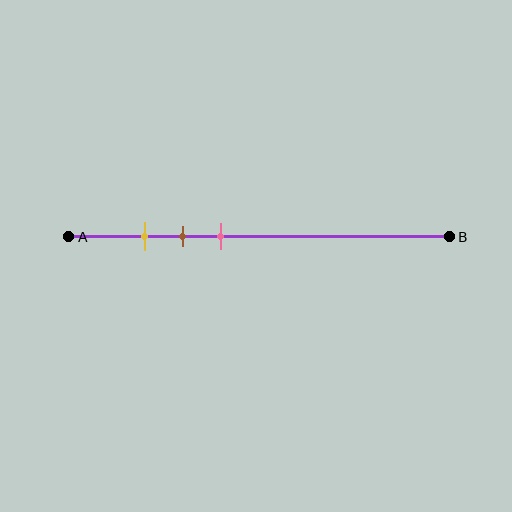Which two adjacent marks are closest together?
The yellow and brown marks are the closest adjacent pair.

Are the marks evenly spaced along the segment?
Yes, the marks are approximately evenly spaced.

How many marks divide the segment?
There are 3 marks dividing the segment.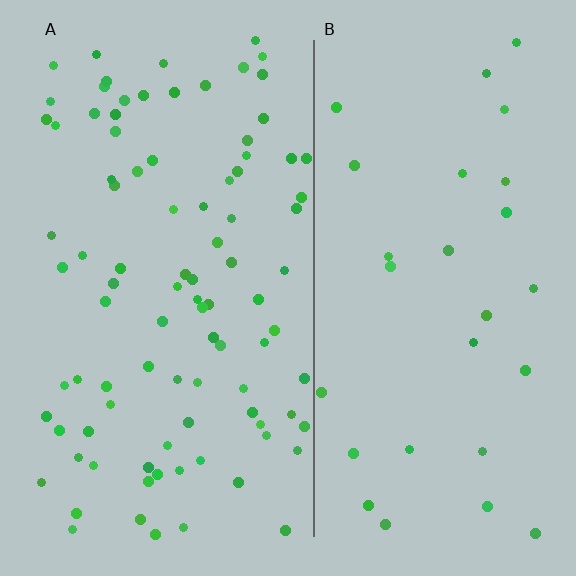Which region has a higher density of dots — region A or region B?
A (the left).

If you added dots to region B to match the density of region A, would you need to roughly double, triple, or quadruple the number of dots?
Approximately triple.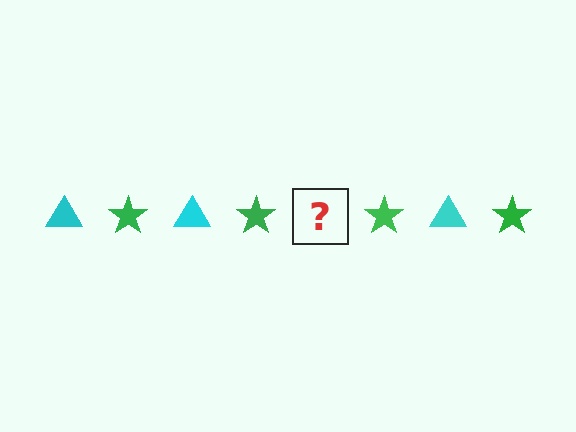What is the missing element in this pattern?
The missing element is a cyan triangle.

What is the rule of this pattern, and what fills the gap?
The rule is that the pattern alternates between cyan triangle and green star. The gap should be filled with a cyan triangle.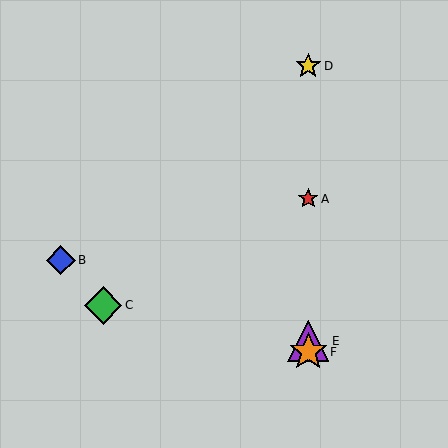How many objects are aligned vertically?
4 objects (A, D, E, F) are aligned vertically.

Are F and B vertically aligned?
No, F is at x≈308 and B is at x≈61.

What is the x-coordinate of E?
Object E is at x≈308.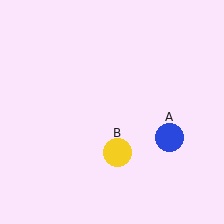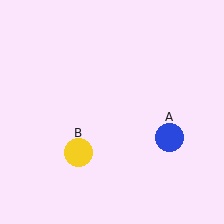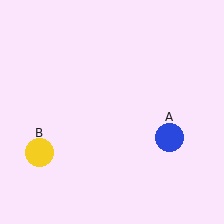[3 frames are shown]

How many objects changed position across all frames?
1 object changed position: yellow circle (object B).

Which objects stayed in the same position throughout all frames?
Blue circle (object A) remained stationary.